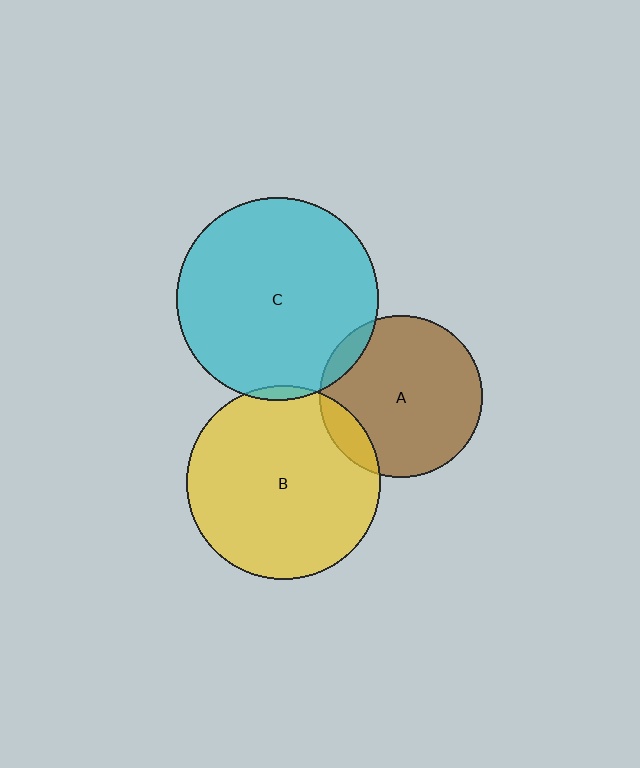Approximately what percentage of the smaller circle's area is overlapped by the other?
Approximately 5%.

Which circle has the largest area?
Circle C (cyan).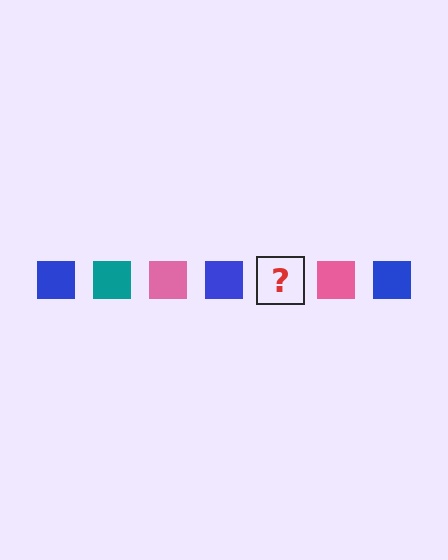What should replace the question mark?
The question mark should be replaced with a teal square.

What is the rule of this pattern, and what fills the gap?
The rule is that the pattern cycles through blue, teal, pink squares. The gap should be filled with a teal square.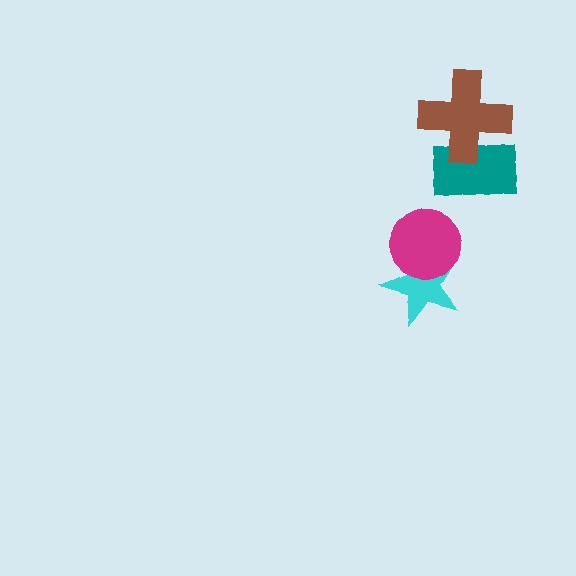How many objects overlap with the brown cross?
1 object overlaps with the brown cross.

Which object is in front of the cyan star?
The magenta circle is in front of the cyan star.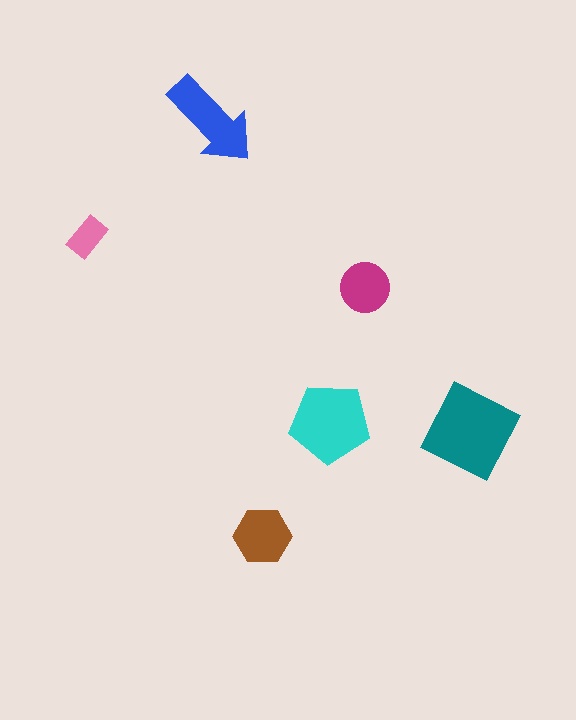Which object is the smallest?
The pink rectangle.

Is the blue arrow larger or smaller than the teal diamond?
Smaller.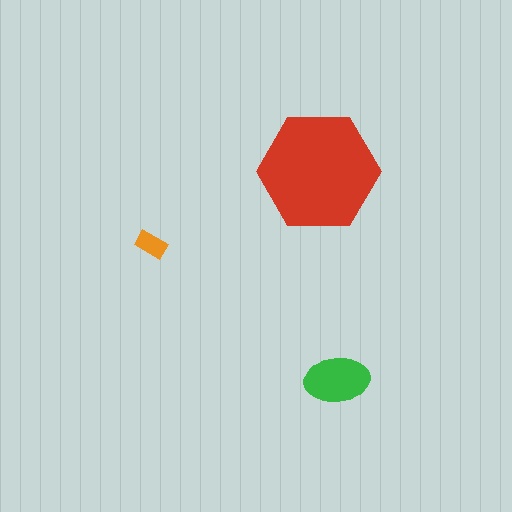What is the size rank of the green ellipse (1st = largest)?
2nd.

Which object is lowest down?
The green ellipse is bottommost.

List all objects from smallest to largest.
The orange rectangle, the green ellipse, the red hexagon.